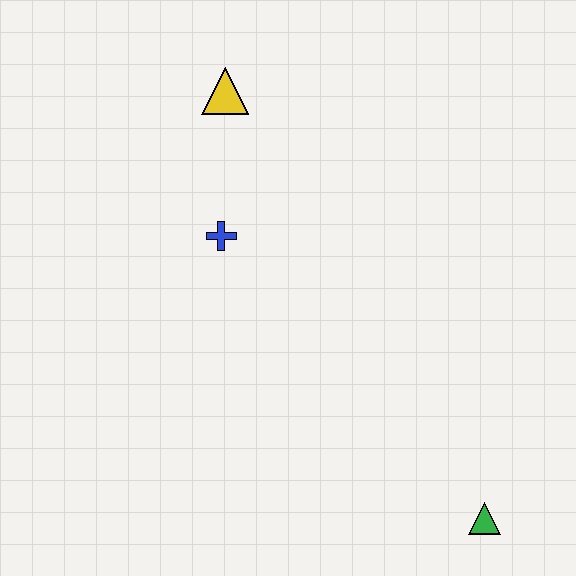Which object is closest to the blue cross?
The yellow triangle is closest to the blue cross.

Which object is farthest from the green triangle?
The yellow triangle is farthest from the green triangle.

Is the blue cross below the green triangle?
No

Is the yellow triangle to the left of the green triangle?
Yes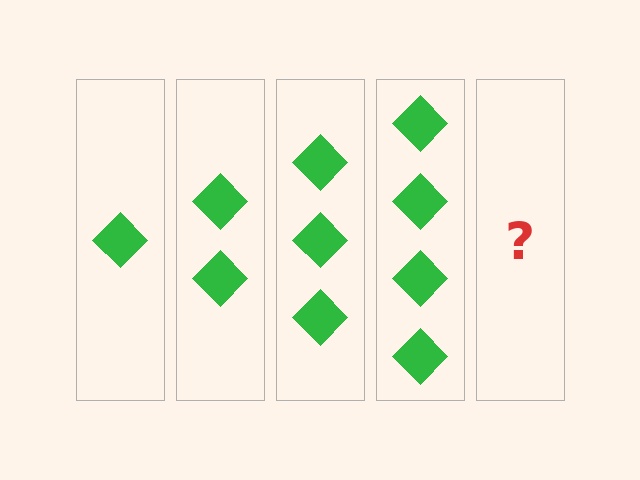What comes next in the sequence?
The next element should be 5 diamonds.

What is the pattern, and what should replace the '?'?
The pattern is that each step adds one more diamond. The '?' should be 5 diamonds.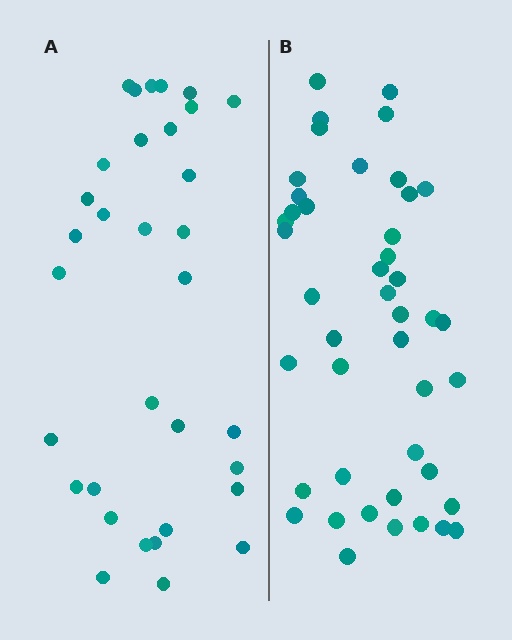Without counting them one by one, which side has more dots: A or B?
Region B (the right region) has more dots.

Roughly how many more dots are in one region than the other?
Region B has roughly 12 or so more dots than region A.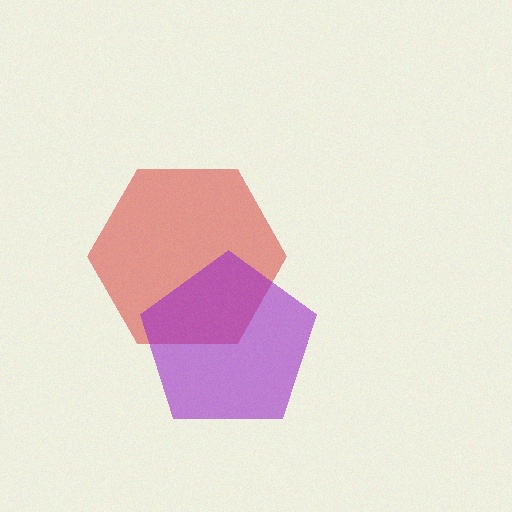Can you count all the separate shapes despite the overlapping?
Yes, there are 2 separate shapes.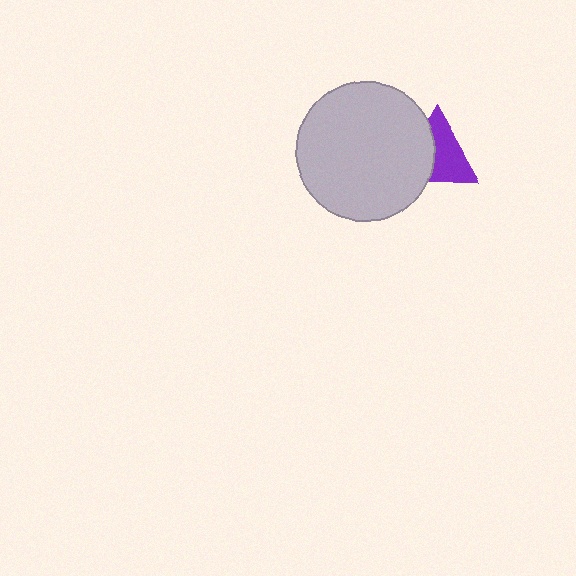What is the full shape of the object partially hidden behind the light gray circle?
The partially hidden object is a purple triangle.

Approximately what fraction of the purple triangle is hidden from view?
Roughly 43% of the purple triangle is hidden behind the light gray circle.